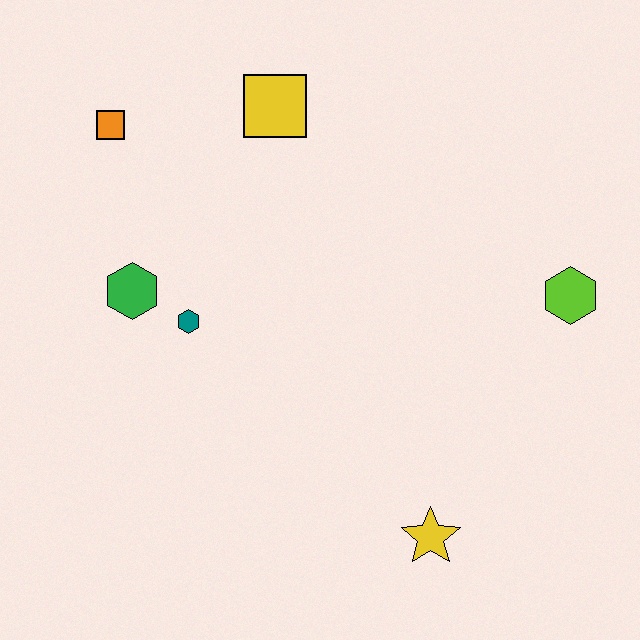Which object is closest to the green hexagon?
The teal hexagon is closest to the green hexagon.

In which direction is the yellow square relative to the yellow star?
The yellow square is above the yellow star.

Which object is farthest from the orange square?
The yellow star is farthest from the orange square.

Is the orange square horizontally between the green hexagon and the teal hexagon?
No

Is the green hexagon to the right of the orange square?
Yes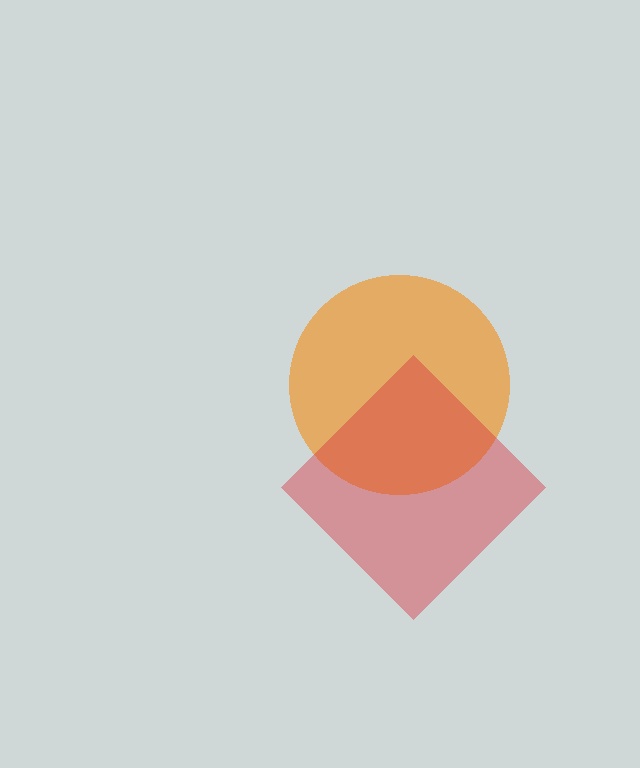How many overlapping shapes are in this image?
There are 2 overlapping shapes in the image.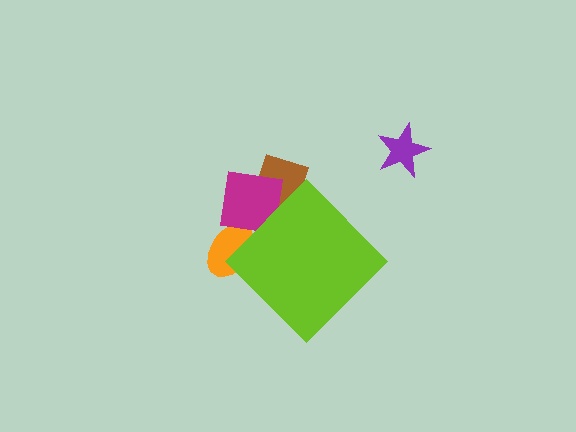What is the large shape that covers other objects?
A lime diamond.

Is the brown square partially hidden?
Yes, the brown square is partially hidden behind the lime diamond.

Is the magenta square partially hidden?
Yes, the magenta square is partially hidden behind the lime diamond.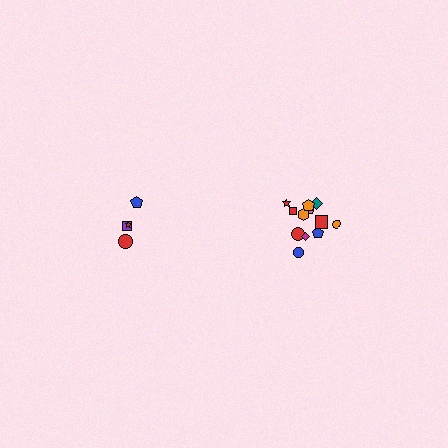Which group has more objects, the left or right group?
The right group.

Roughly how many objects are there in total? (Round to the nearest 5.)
Roughly 15 objects in total.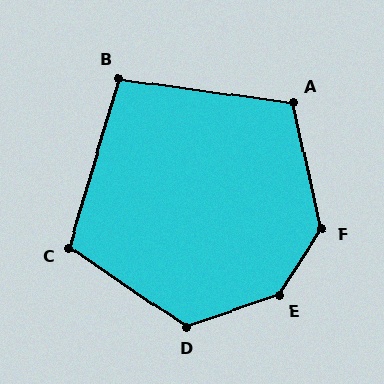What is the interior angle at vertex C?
Approximately 108 degrees (obtuse).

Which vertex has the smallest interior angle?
B, at approximately 99 degrees.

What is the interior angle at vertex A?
Approximately 110 degrees (obtuse).